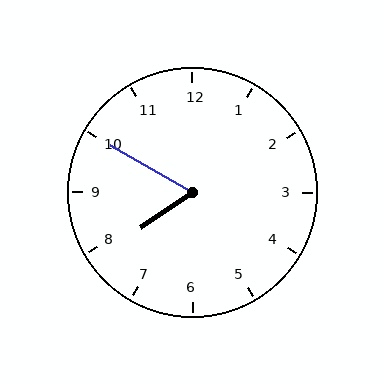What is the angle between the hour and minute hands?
Approximately 65 degrees.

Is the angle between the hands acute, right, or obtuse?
It is acute.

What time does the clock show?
7:50.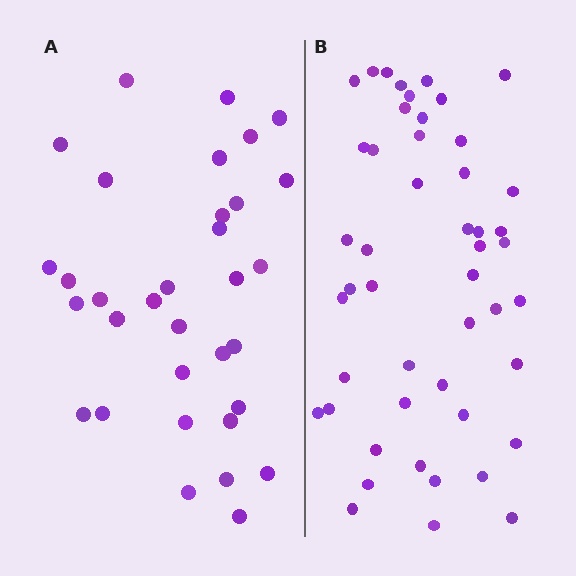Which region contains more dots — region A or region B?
Region B (the right region) has more dots.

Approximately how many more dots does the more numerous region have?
Region B has approximately 15 more dots than region A.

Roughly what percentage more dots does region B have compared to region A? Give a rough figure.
About 45% more.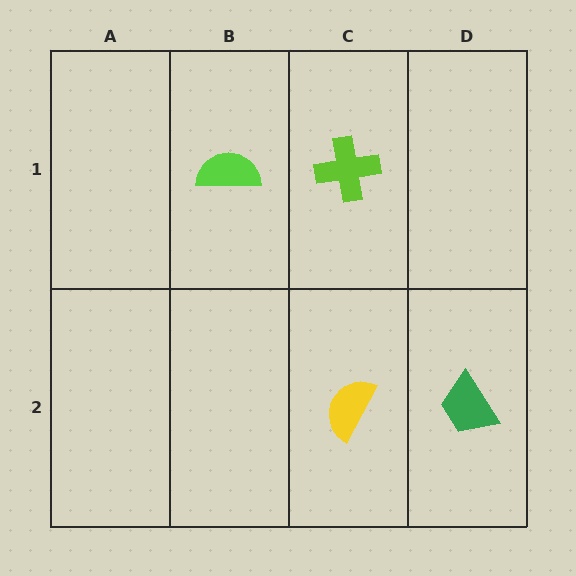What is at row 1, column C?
A lime cross.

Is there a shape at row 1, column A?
No, that cell is empty.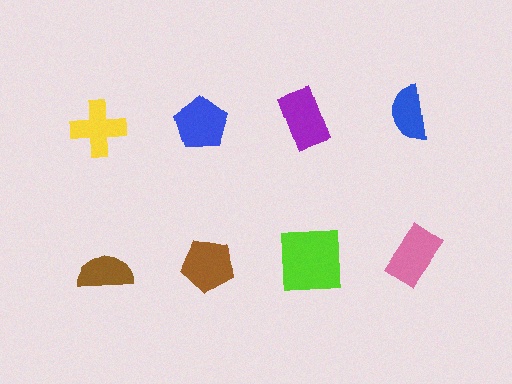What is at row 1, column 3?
A purple rectangle.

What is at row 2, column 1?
A brown semicircle.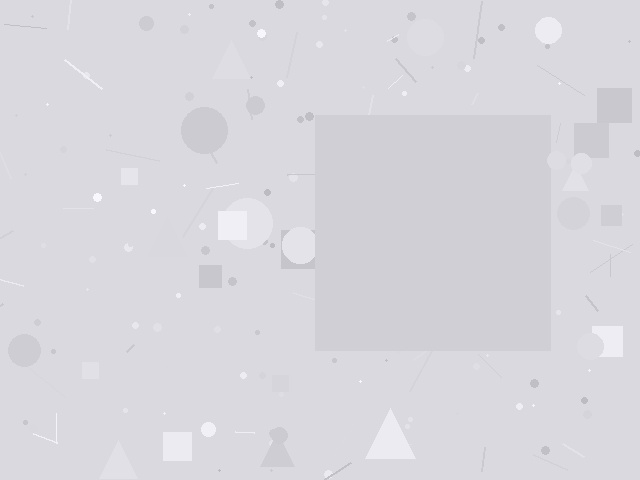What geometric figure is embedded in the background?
A square is embedded in the background.